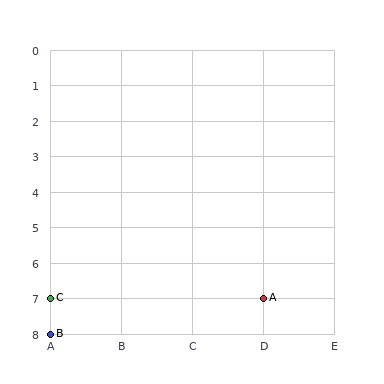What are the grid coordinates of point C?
Point C is at grid coordinates (A, 7).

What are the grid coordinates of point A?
Point A is at grid coordinates (D, 7).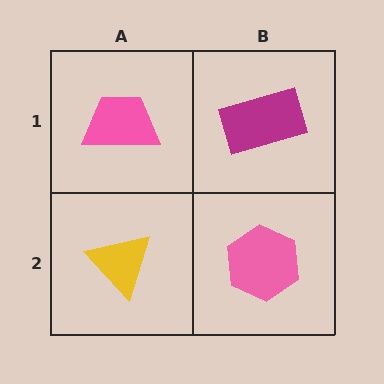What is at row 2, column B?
A pink hexagon.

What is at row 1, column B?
A magenta rectangle.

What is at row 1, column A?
A pink trapezoid.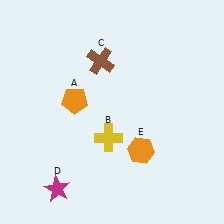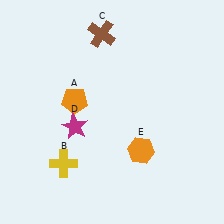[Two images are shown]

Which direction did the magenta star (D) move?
The magenta star (D) moved up.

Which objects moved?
The objects that moved are: the yellow cross (B), the brown cross (C), the magenta star (D).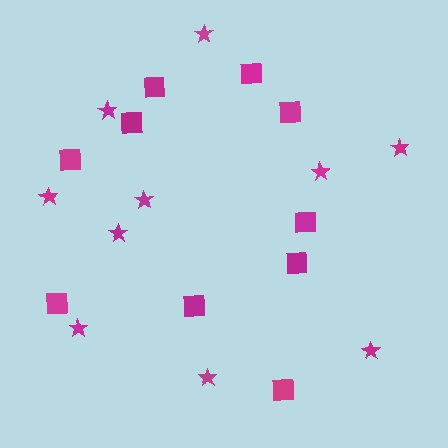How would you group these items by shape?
There are 2 groups: one group of stars (10) and one group of squares (10).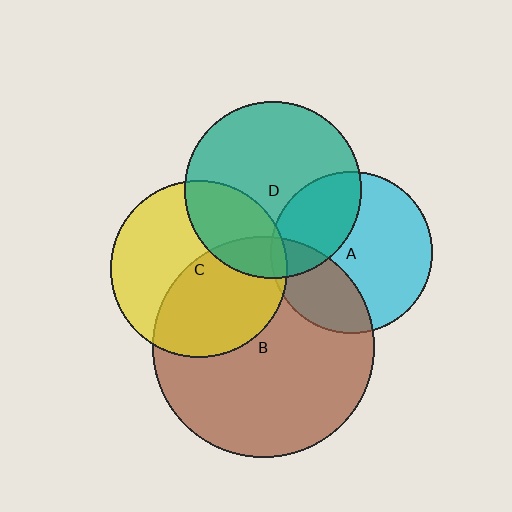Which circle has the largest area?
Circle B (brown).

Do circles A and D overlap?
Yes.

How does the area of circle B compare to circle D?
Approximately 1.6 times.